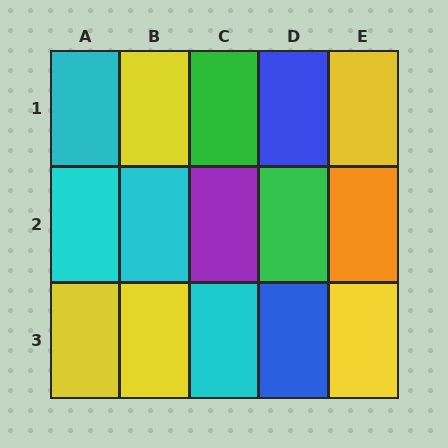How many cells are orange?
1 cell is orange.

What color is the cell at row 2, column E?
Orange.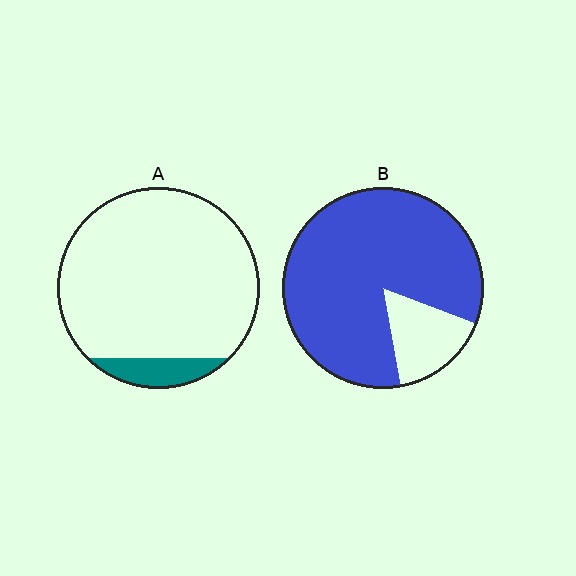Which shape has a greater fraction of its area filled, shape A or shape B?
Shape B.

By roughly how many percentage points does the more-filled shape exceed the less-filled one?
By roughly 75 percentage points (B over A).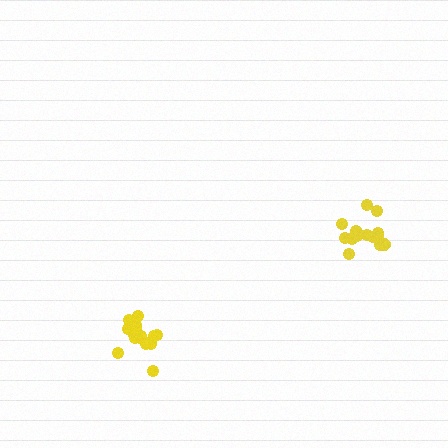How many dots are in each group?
Group 1: 15 dots, Group 2: 15 dots (30 total).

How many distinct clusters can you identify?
There are 2 distinct clusters.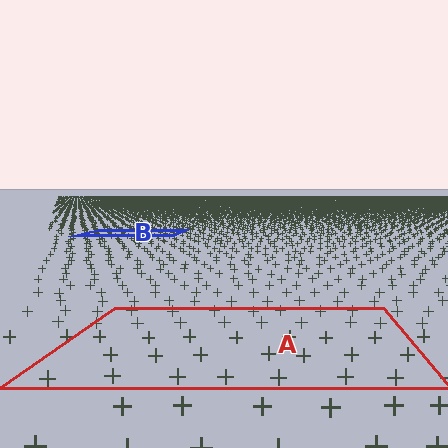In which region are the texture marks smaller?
The texture marks are smaller in region B, because it is farther away.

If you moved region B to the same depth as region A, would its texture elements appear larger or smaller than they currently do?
They would appear larger. At a closer depth, the same texture elements are projected at a bigger on-screen size.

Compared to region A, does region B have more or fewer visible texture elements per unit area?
Region B has more texture elements per unit area — they are packed more densely because it is farther away.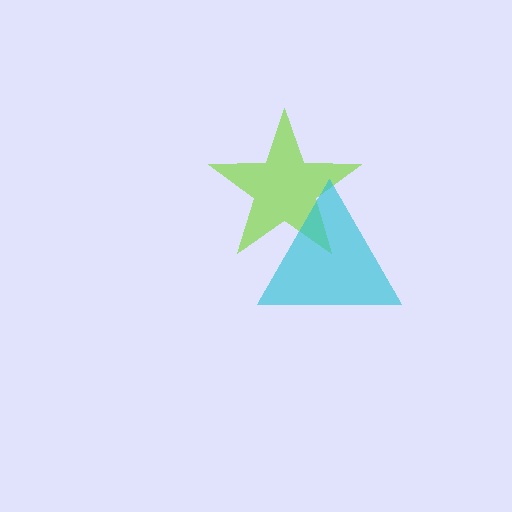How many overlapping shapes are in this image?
There are 2 overlapping shapes in the image.